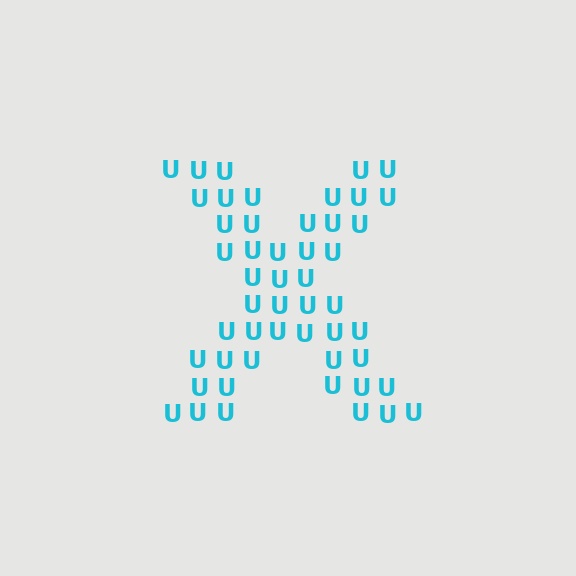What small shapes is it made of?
It is made of small letter U's.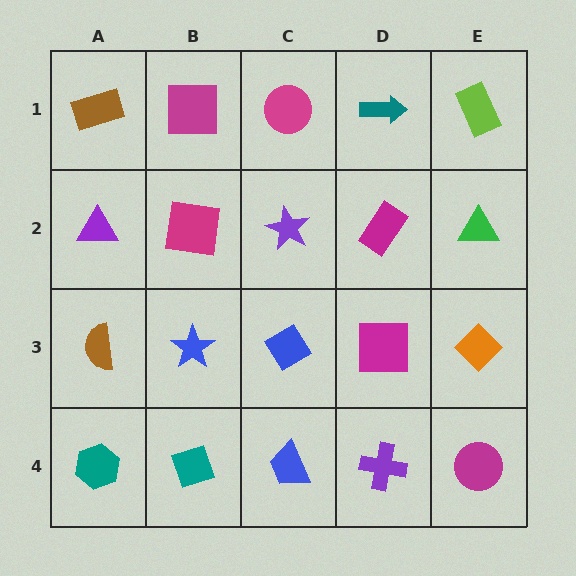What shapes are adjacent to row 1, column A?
A purple triangle (row 2, column A), a magenta square (row 1, column B).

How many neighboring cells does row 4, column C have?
3.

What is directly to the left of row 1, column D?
A magenta circle.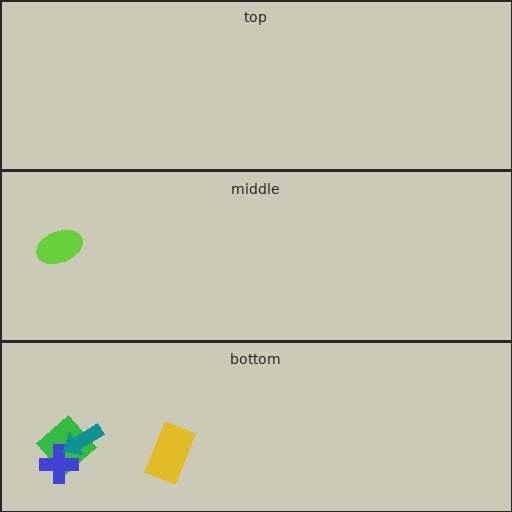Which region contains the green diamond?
The bottom region.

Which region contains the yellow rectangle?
The bottom region.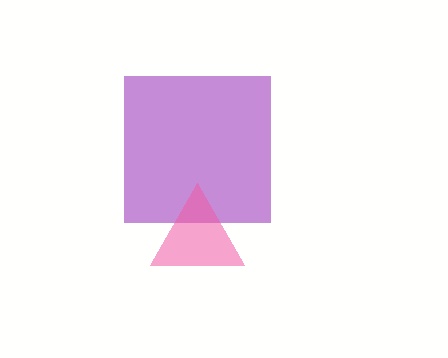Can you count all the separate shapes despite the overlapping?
Yes, there are 2 separate shapes.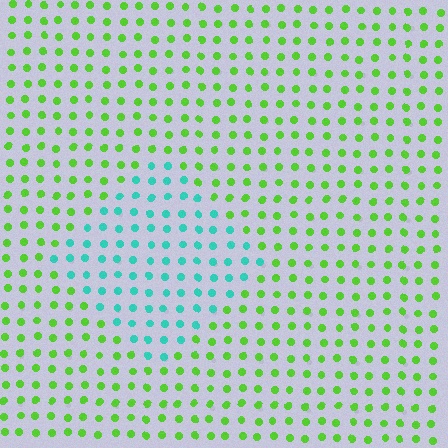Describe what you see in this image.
The image is filled with small lime elements in a uniform arrangement. A diamond-shaped region is visible where the elements are tinted to a slightly different hue, forming a subtle color boundary.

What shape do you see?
I see a diamond.